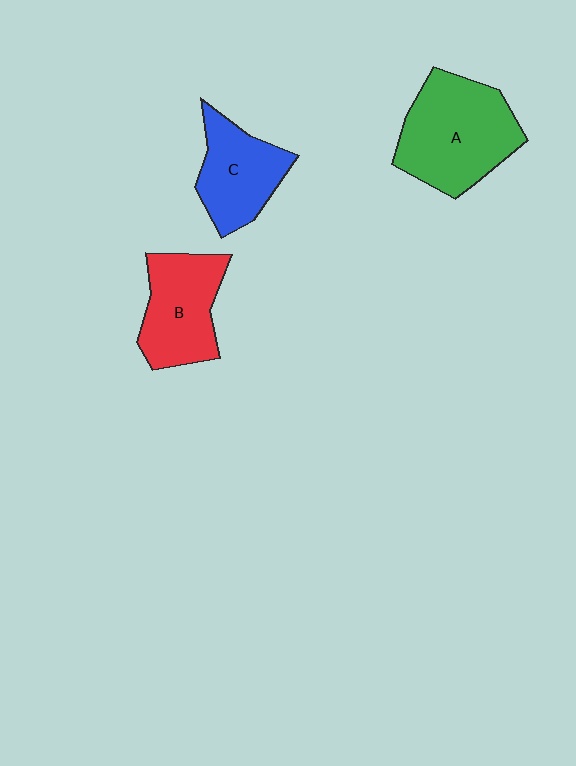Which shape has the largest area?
Shape A (green).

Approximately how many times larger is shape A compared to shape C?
Approximately 1.5 times.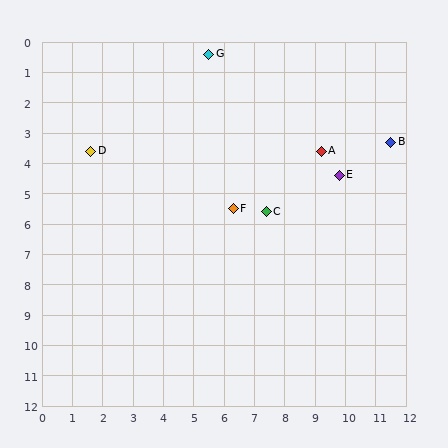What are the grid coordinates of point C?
Point C is at approximately (7.4, 5.6).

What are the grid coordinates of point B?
Point B is at approximately (11.5, 3.3).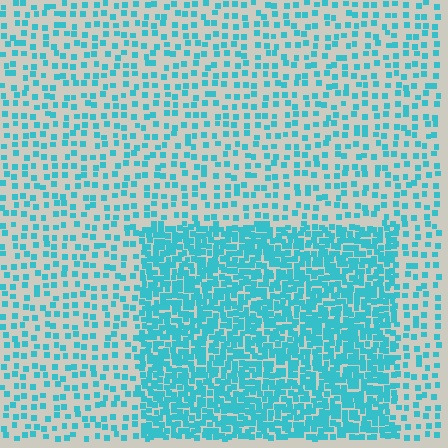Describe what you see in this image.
The image contains small cyan elements arranged at two different densities. A rectangle-shaped region is visible where the elements are more densely packed than the surrounding area.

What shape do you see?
I see a rectangle.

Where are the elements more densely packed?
The elements are more densely packed inside the rectangle boundary.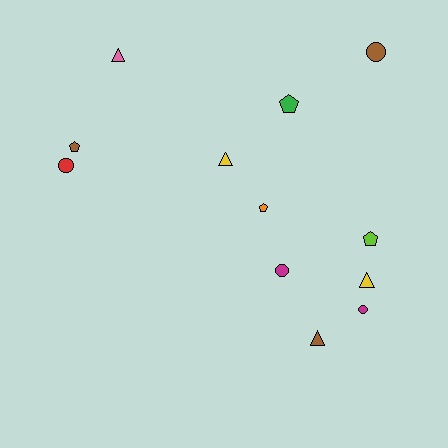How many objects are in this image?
There are 12 objects.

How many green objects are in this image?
There is 1 green object.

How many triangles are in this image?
There are 4 triangles.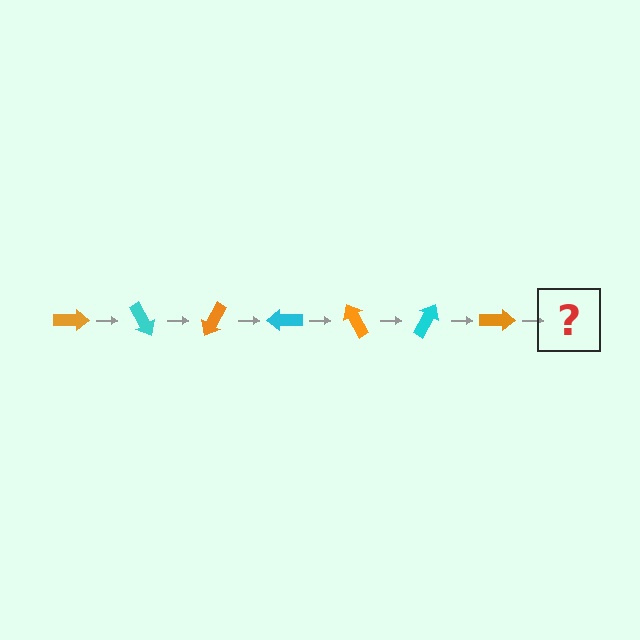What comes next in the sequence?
The next element should be a cyan arrow, rotated 420 degrees from the start.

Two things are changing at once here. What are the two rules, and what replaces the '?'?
The two rules are that it rotates 60 degrees each step and the color cycles through orange and cyan. The '?' should be a cyan arrow, rotated 420 degrees from the start.